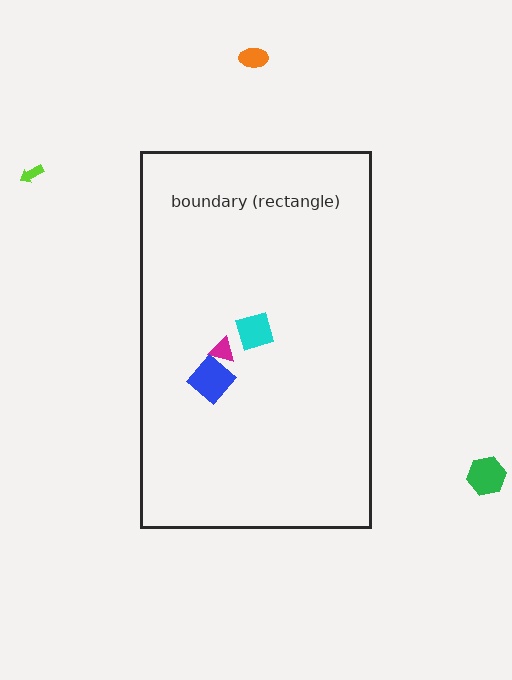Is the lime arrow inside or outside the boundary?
Outside.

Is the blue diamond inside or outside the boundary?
Inside.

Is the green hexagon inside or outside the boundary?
Outside.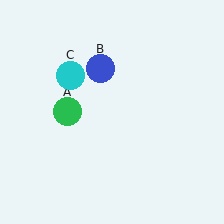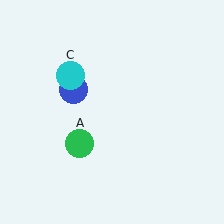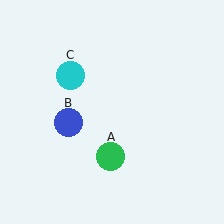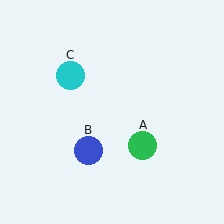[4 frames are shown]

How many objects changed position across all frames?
2 objects changed position: green circle (object A), blue circle (object B).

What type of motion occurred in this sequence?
The green circle (object A), blue circle (object B) rotated counterclockwise around the center of the scene.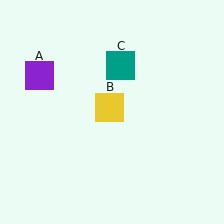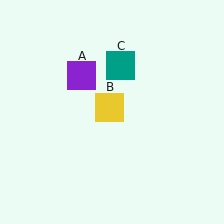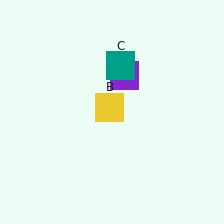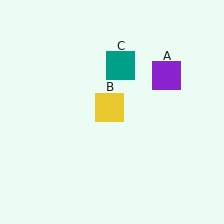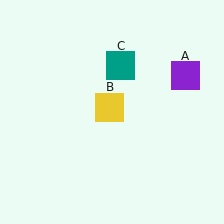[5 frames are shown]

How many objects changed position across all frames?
1 object changed position: purple square (object A).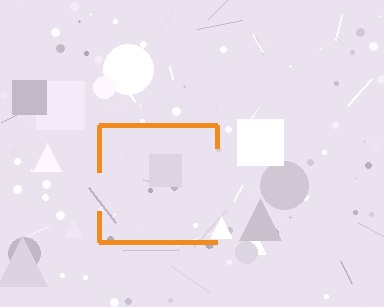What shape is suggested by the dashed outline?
The dashed outline suggests a square.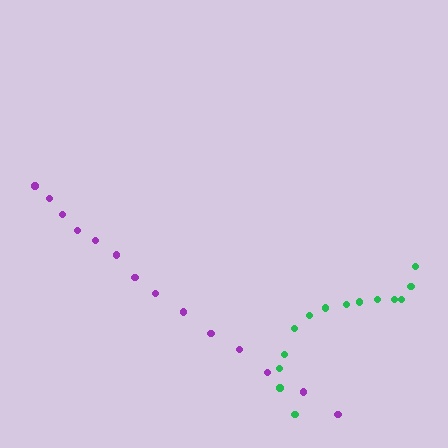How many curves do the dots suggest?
There are 2 distinct paths.